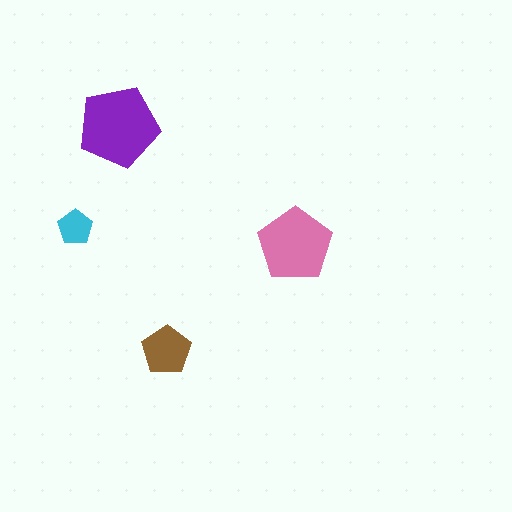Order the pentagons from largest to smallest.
the purple one, the pink one, the brown one, the cyan one.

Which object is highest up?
The purple pentagon is topmost.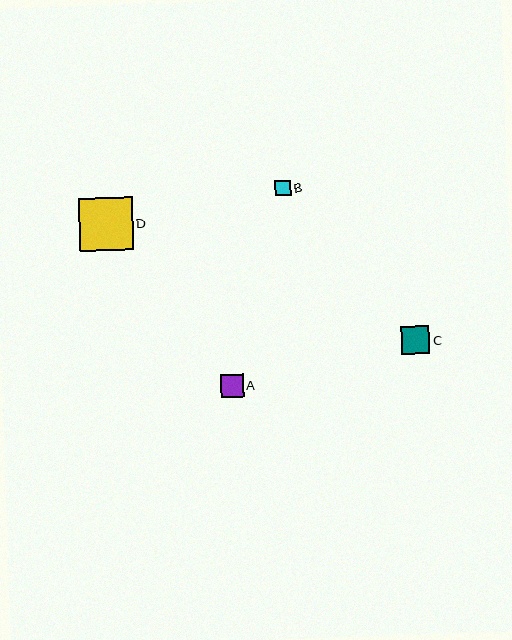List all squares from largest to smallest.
From largest to smallest: D, C, A, B.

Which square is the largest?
Square D is the largest with a size of approximately 54 pixels.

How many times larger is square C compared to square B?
Square C is approximately 1.8 times the size of square B.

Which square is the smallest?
Square B is the smallest with a size of approximately 15 pixels.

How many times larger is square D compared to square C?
Square D is approximately 1.9 times the size of square C.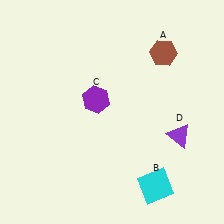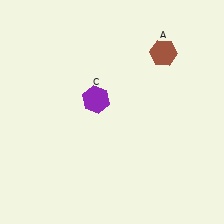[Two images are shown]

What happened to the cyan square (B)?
The cyan square (B) was removed in Image 2. It was in the bottom-right area of Image 1.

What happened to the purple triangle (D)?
The purple triangle (D) was removed in Image 2. It was in the bottom-right area of Image 1.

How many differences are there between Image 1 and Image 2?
There are 2 differences between the two images.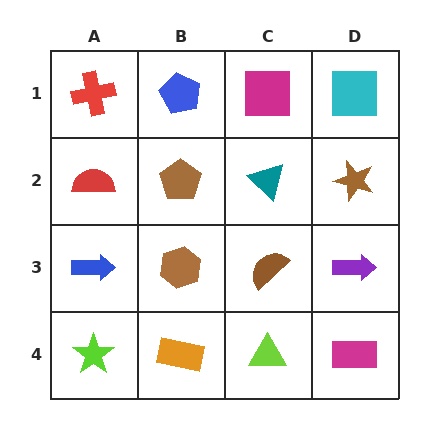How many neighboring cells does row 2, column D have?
3.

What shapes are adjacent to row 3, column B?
A brown pentagon (row 2, column B), an orange rectangle (row 4, column B), a blue arrow (row 3, column A), a brown semicircle (row 3, column C).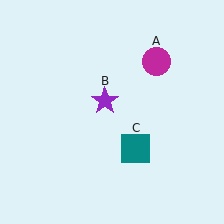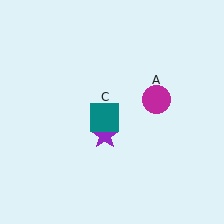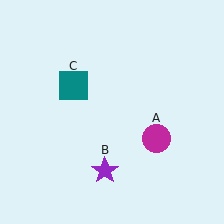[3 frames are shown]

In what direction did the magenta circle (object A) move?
The magenta circle (object A) moved down.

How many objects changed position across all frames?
3 objects changed position: magenta circle (object A), purple star (object B), teal square (object C).